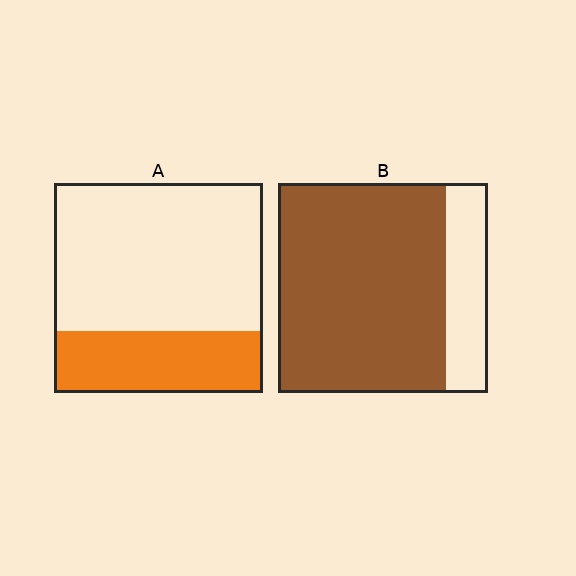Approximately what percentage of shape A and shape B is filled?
A is approximately 30% and B is approximately 80%.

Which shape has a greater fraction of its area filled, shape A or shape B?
Shape B.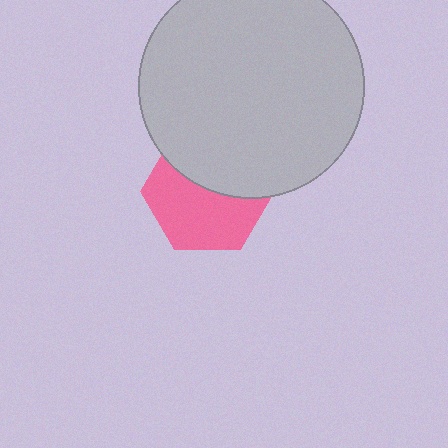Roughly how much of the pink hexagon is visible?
About half of it is visible (roughly 56%).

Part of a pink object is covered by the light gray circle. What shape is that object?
It is a hexagon.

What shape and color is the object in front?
The object in front is a light gray circle.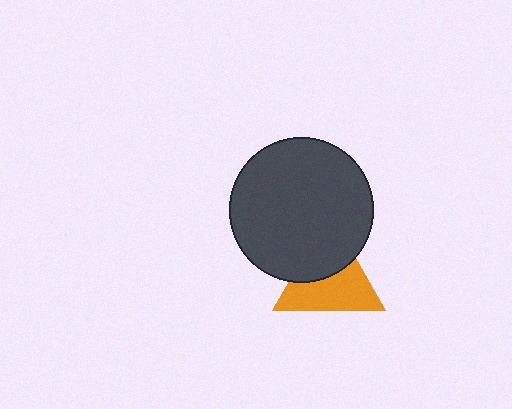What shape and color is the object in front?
The object in front is a dark gray circle.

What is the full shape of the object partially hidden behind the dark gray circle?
The partially hidden object is an orange triangle.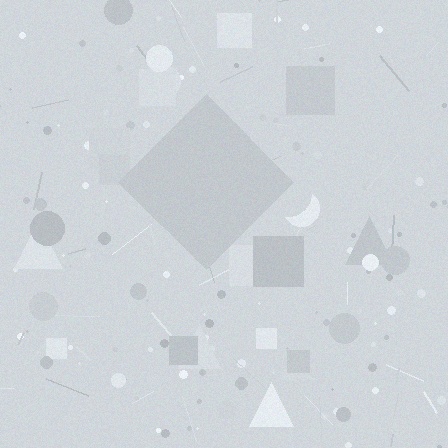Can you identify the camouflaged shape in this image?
The camouflaged shape is a diamond.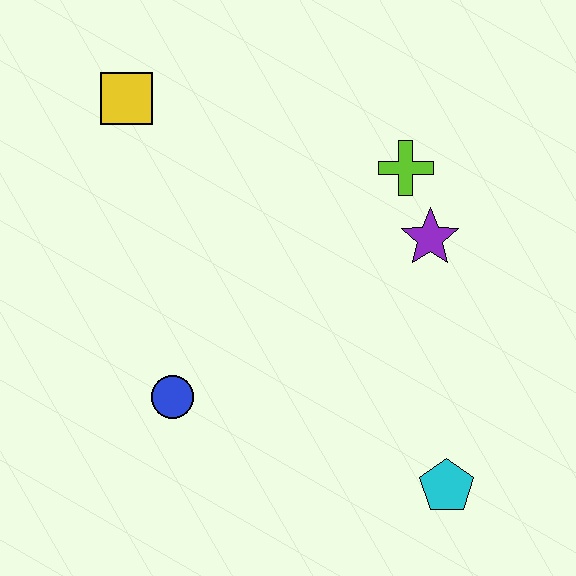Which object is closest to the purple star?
The lime cross is closest to the purple star.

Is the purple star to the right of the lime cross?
Yes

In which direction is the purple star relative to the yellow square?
The purple star is to the right of the yellow square.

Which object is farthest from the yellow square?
The cyan pentagon is farthest from the yellow square.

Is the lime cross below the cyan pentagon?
No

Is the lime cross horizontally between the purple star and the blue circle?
Yes